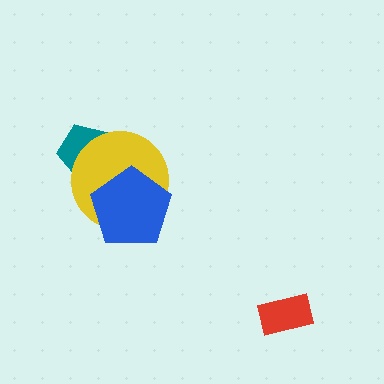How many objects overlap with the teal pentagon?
1 object overlaps with the teal pentagon.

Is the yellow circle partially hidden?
Yes, it is partially covered by another shape.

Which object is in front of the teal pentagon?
The yellow circle is in front of the teal pentagon.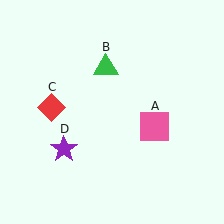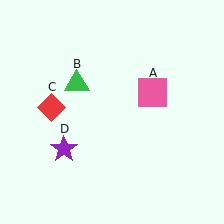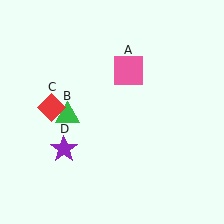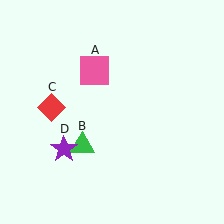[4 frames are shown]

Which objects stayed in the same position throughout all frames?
Red diamond (object C) and purple star (object D) remained stationary.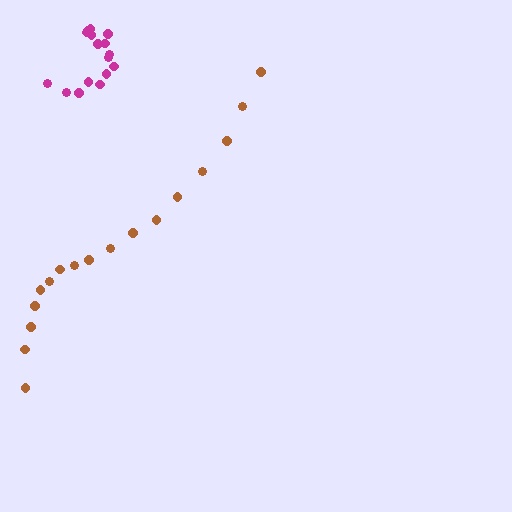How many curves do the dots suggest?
There are 2 distinct paths.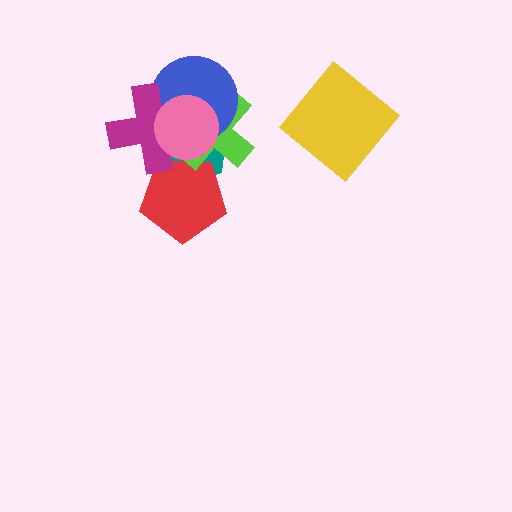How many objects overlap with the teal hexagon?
5 objects overlap with the teal hexagon.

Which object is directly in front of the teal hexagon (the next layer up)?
The red pentagon is directly in front of the teal hexagon.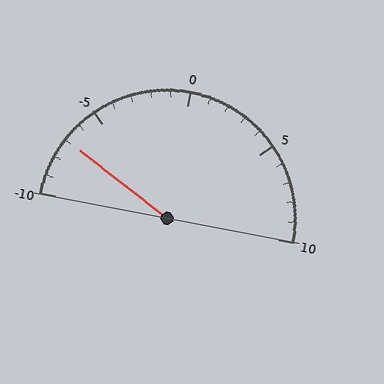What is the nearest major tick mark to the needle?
The nearest major tick mark is -5.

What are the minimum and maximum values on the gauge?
The gauge ranges from -10 to 10.